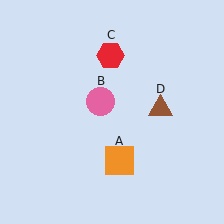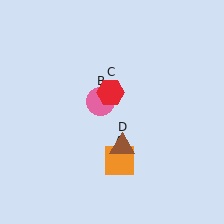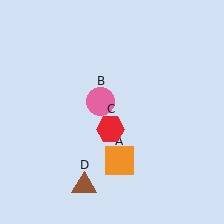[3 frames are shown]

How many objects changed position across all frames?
2 objects changed position: red hexagon (object C), brown triangle (object D).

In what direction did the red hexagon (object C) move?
The red hexagon (object C) moved down.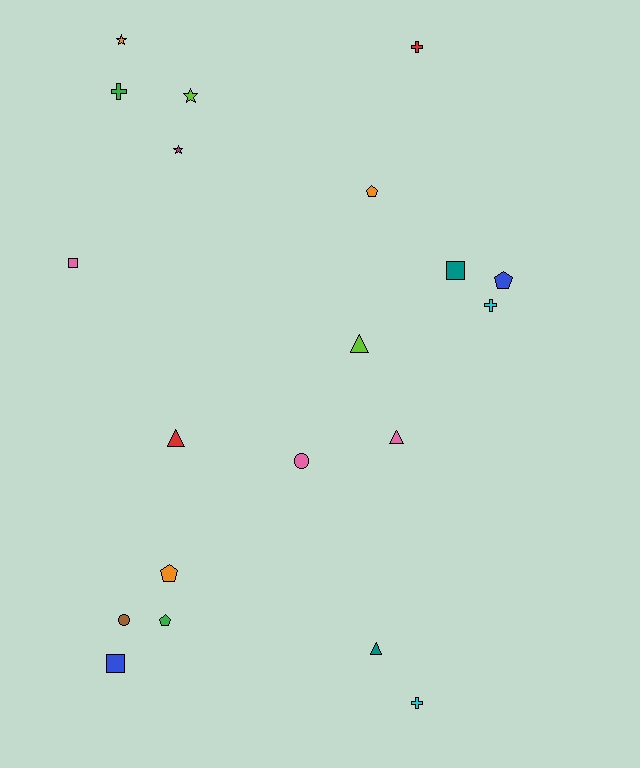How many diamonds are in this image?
There are no diamonds.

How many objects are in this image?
There are 20 objects.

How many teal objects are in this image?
There are 2 teal objects.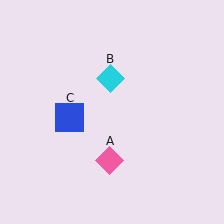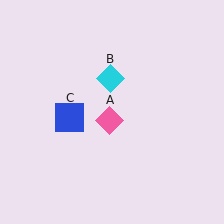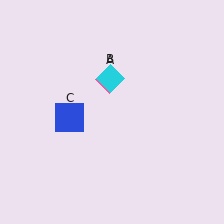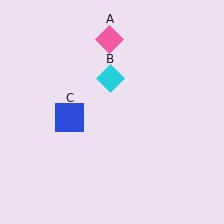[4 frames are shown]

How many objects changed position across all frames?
1 object changed position: pink diamond (object A).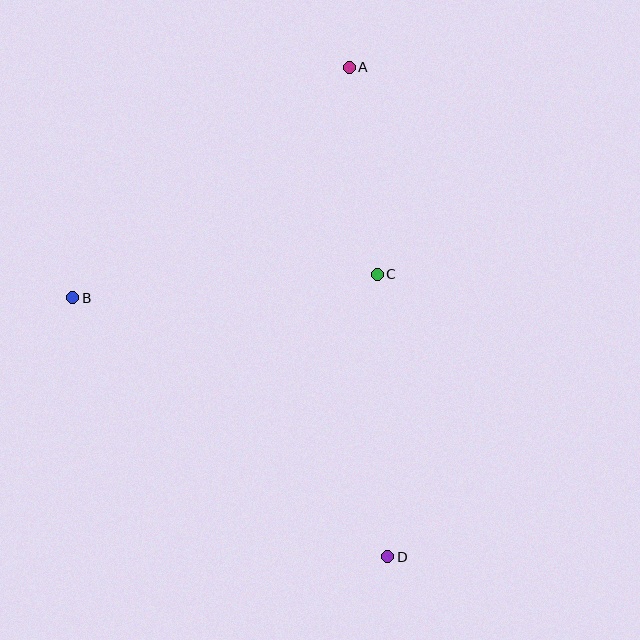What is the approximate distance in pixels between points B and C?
The distance between B and C is approximately 306 pixels.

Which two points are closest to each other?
Points A and C are closest to each other.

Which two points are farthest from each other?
Points A and D are farthest from each other.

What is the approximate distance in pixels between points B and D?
The distance between B and D is approximately 408 pixels.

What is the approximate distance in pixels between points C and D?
The distance between C and D is approximately 283 pixels.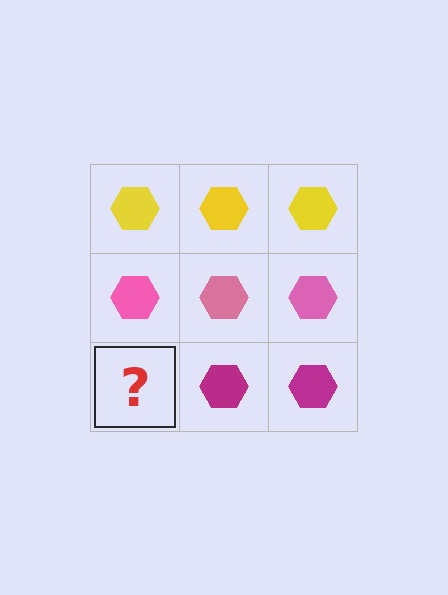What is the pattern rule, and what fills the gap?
The rule is that each row has a consistent color. The gap should be filled with a magenta hexagon.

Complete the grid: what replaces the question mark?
The question mark should be replaced with a magenta hexagon.